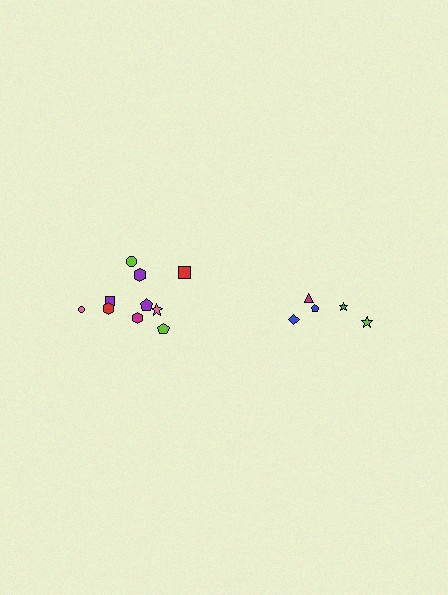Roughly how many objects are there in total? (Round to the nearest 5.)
Roughly 15 objects in total.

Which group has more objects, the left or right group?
The left group.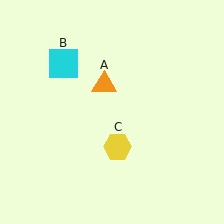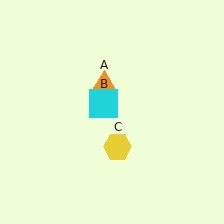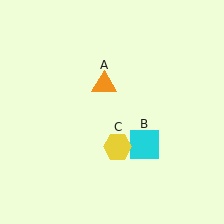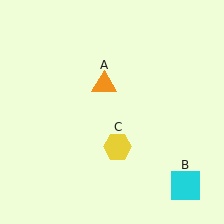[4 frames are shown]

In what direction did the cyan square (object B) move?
The cyan square (object B) moved down and to the right.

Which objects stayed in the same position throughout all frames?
Orange triangle (object A) and yellow hexagon (object C) remained stationary.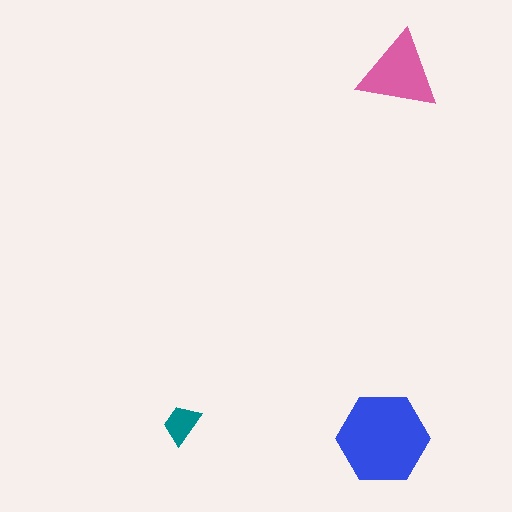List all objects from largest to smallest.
The blue hexagon, the pink triangle, the teal trapezoid.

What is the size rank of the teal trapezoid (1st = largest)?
3rd.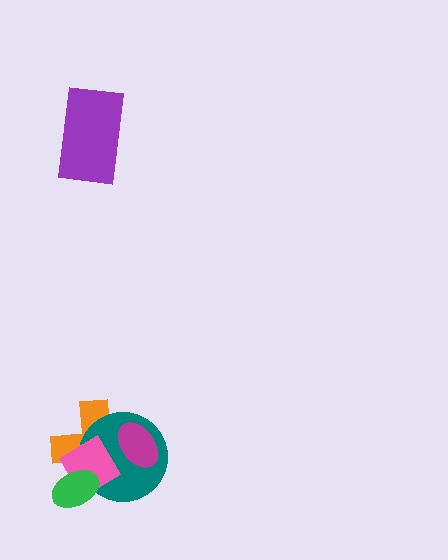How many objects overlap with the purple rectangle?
0 objects overlap with the purple rectangle.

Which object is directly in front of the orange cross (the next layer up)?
The teal circle is directly in front of the orange cross.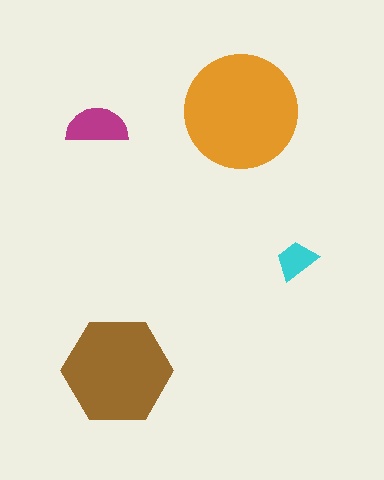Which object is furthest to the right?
The cyan trapezoid is rightmost.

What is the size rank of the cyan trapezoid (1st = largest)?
4th.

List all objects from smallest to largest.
The cyan trapezoid, the magenta semicircle, the brown hexagon, the orange circle.